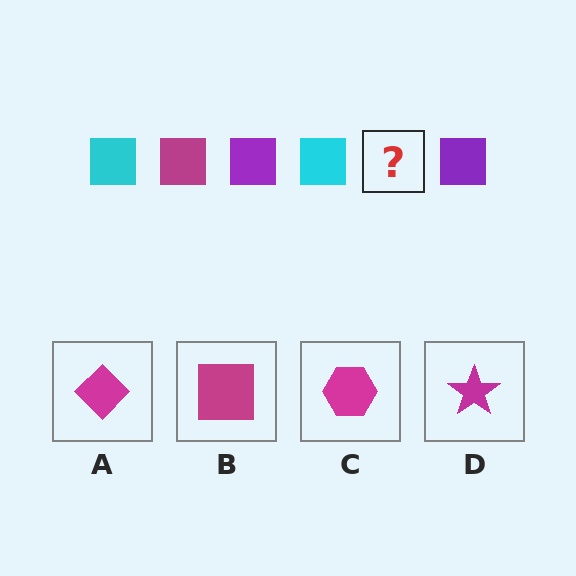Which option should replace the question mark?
Option B.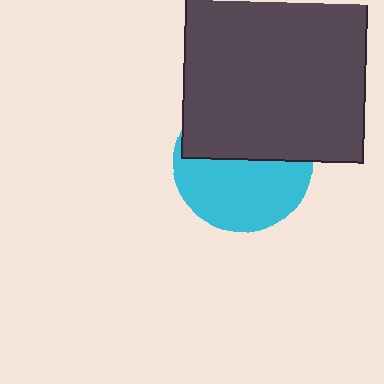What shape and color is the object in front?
The object in front is a dark gray square.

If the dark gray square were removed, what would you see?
You would see the complete cyan circle.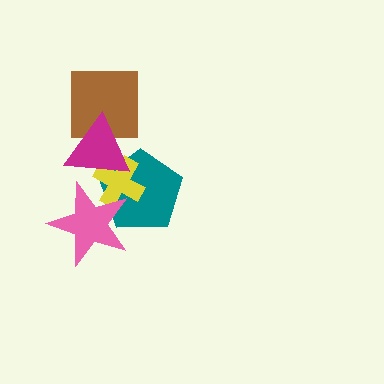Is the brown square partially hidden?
Yes, it is partially covered by another shape.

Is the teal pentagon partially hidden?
Yes, it is partially covered by another shape.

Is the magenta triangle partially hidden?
No, no other shape covers it.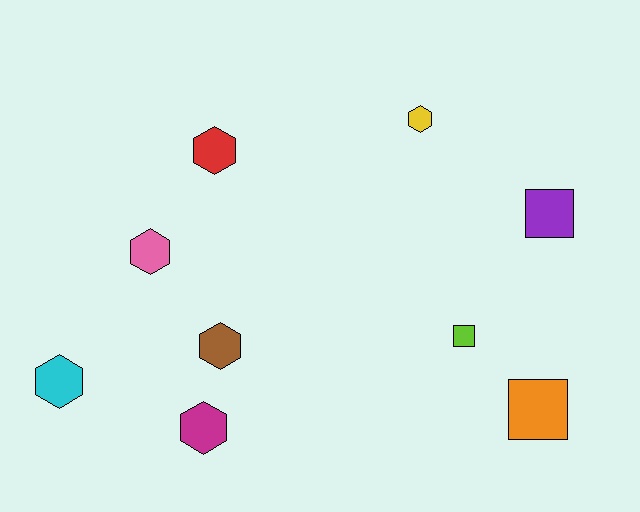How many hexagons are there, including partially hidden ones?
There are 6 hexagons.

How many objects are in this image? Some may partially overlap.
There are 9 objects.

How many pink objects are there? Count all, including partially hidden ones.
There is 1 pink object.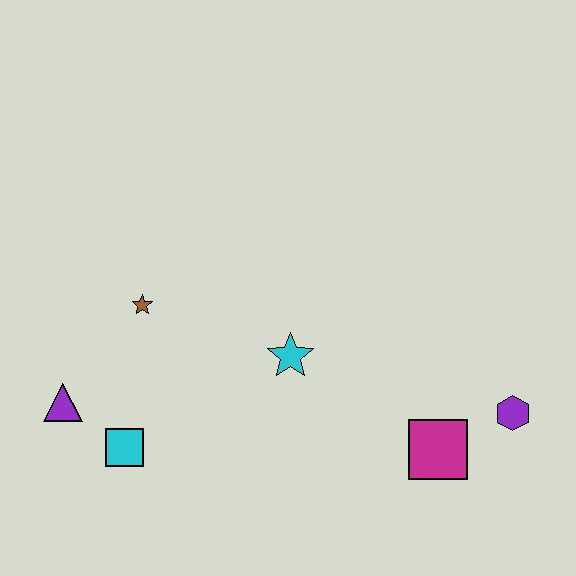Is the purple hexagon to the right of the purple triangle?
Yes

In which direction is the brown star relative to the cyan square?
The brown star is above the cyan square.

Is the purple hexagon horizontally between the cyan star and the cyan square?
No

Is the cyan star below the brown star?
Yes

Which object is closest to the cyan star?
The brown star is closest to the cyan star.